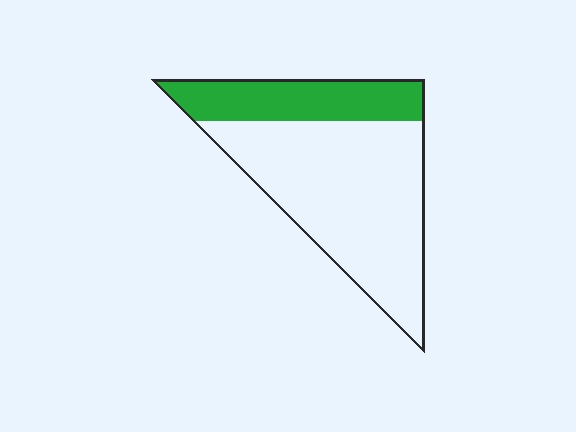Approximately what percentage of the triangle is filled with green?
Approximately 30%.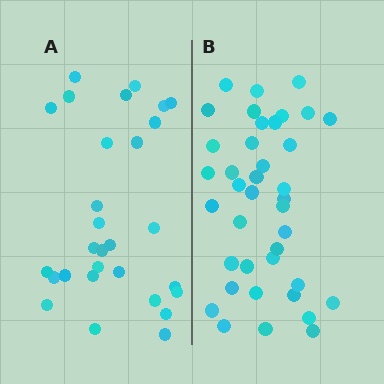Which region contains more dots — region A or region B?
Region B (the right region) has more dots.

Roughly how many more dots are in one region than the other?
Region B has roughly 10 or so more dots than region A.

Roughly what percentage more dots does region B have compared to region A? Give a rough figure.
About 35% more.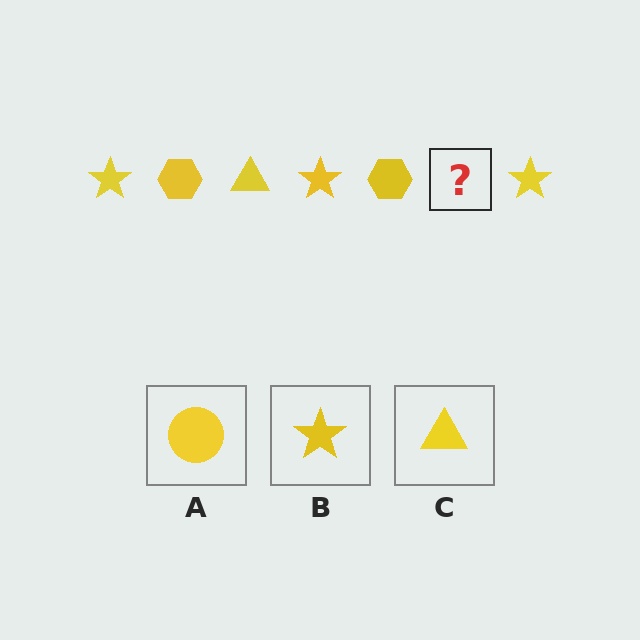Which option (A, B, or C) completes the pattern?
C.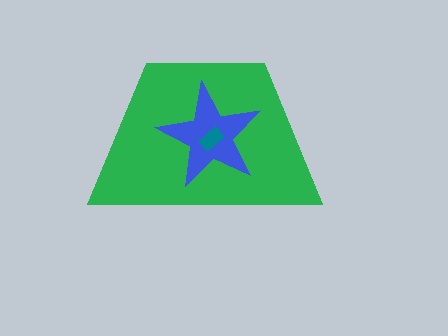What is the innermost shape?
The teal rectangle.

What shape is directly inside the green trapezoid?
The blue star.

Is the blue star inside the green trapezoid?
Yes.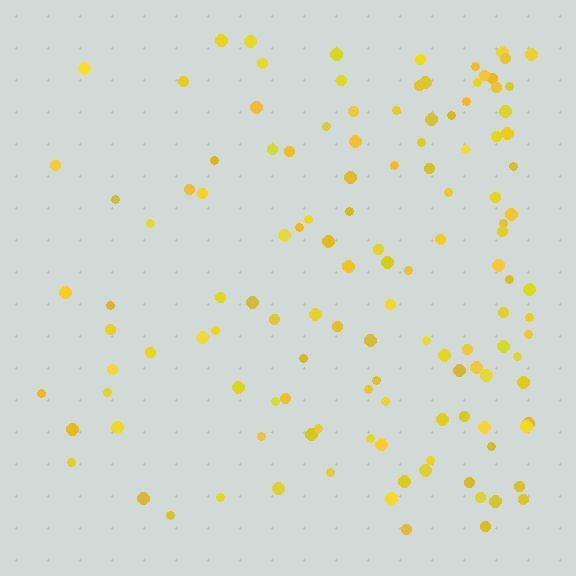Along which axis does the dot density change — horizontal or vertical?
Horizontal.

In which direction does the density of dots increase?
From left to right, with the right side densest.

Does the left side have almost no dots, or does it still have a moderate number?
Still a moderate number, just noticeably fewer than the right.